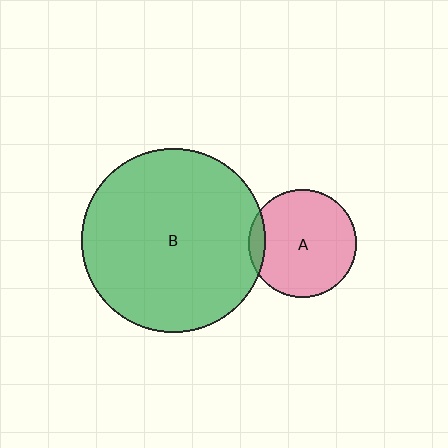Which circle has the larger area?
Circle B (green).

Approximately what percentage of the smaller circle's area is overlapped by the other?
Approximately 10%.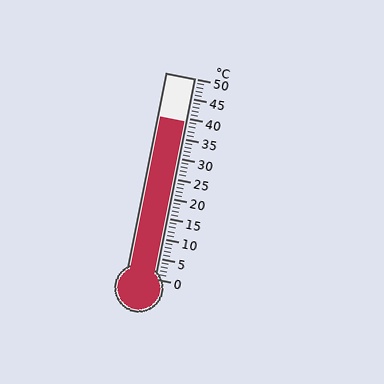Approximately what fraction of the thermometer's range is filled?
The thermometer is filled to approximately 80% of its range.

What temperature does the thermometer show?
The thermometer shows approximately 39°C.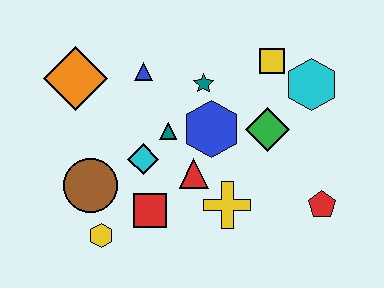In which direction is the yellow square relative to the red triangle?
The yellow square is above the red triangle.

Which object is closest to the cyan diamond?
The teal triangle is closest to the cyan diamond.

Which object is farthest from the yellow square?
The yellow hexagon is farthest from the yellow square.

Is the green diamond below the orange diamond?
Yes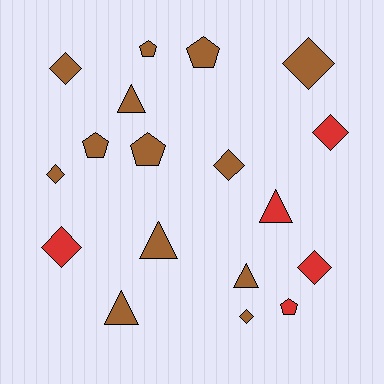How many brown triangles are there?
There are 4 brown triangles.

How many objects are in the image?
There are 18 objects.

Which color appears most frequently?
Brown, with 13 objects.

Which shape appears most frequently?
Diamond, with 8 objects.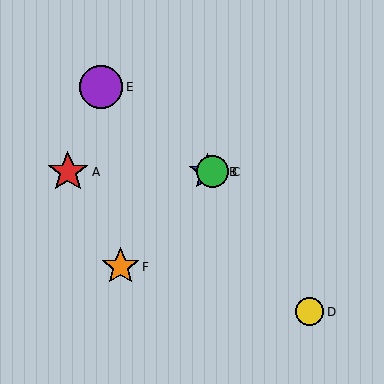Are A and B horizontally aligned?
Yes, both are at y≈172.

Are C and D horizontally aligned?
No, C is at y≈172 and D is at y≈312.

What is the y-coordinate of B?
Object B is at y≈172.